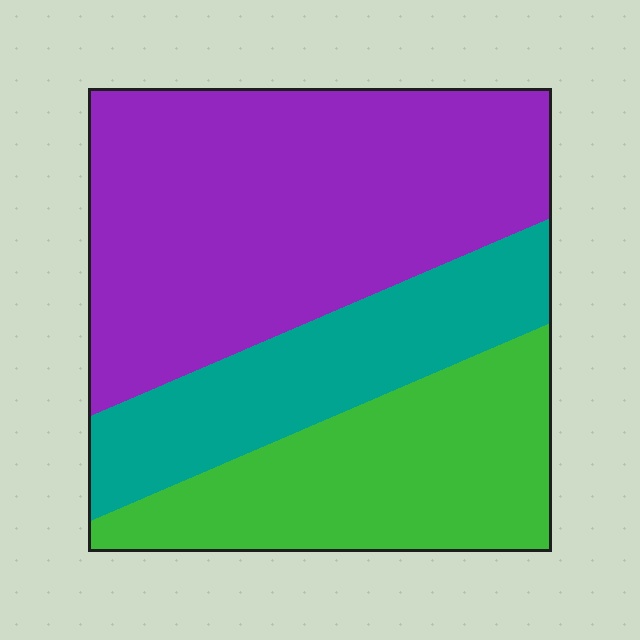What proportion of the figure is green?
Green takes up between a sixth and a third of the figure.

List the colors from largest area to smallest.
From largest to smallest: purple, green, teal.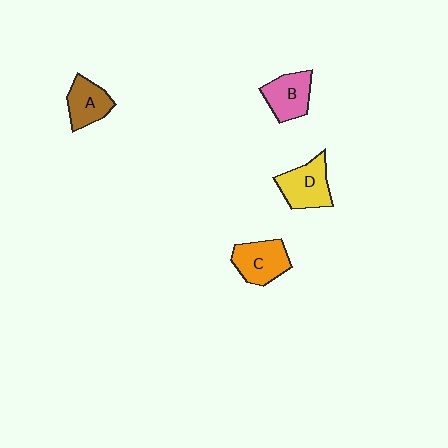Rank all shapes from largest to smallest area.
From largest to smallest: D (yellow), C (orange), B (pink), A (brown).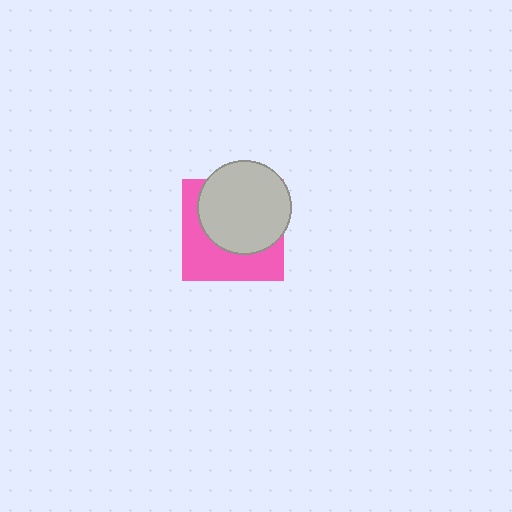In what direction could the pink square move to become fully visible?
The pink square could move toward the lower-left. That would shift it out from behind the light gray circle entirely.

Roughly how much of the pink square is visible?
About half of it is visible (roughly 45%).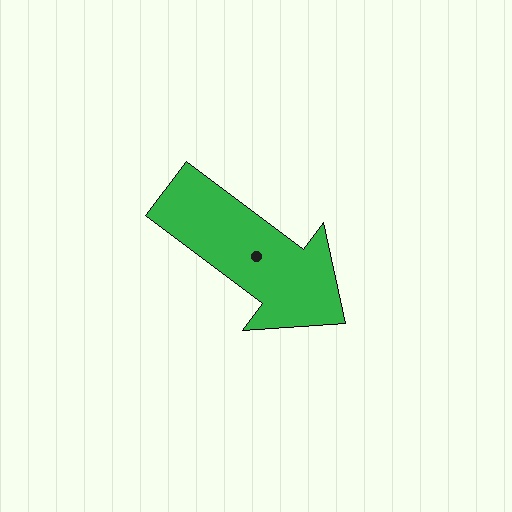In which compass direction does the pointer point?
Southeast.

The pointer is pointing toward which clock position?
Roughly 4 o'clock.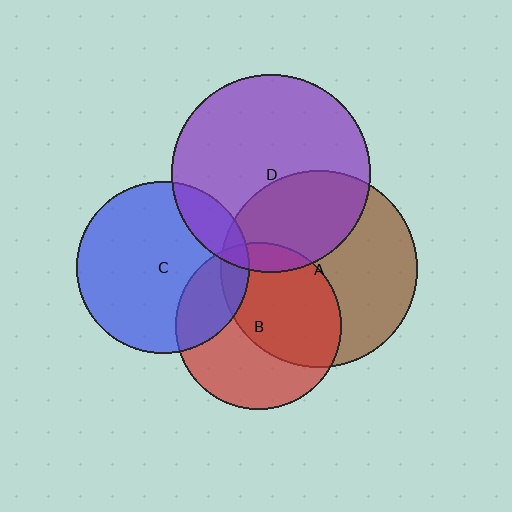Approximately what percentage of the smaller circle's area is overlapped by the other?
Approximately 10%.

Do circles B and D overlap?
Yes.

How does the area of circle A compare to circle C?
Approximately 1.3 times.